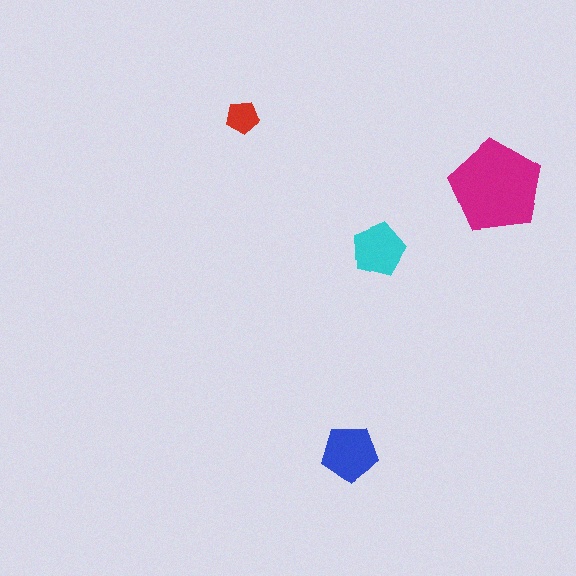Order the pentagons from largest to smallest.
the magenta one, the blue one, the cyan one, the red one.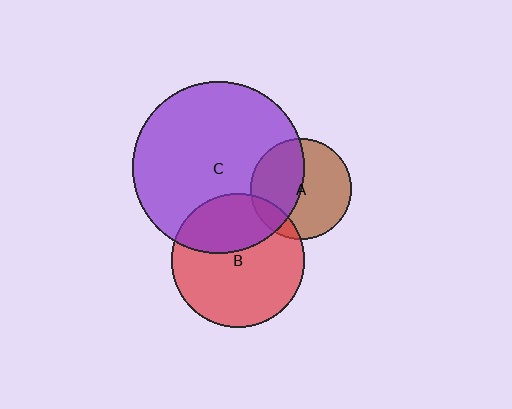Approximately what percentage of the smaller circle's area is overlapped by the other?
Approximately 45%.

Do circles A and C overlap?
Yes.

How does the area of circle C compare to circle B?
Approximately 1.7 times.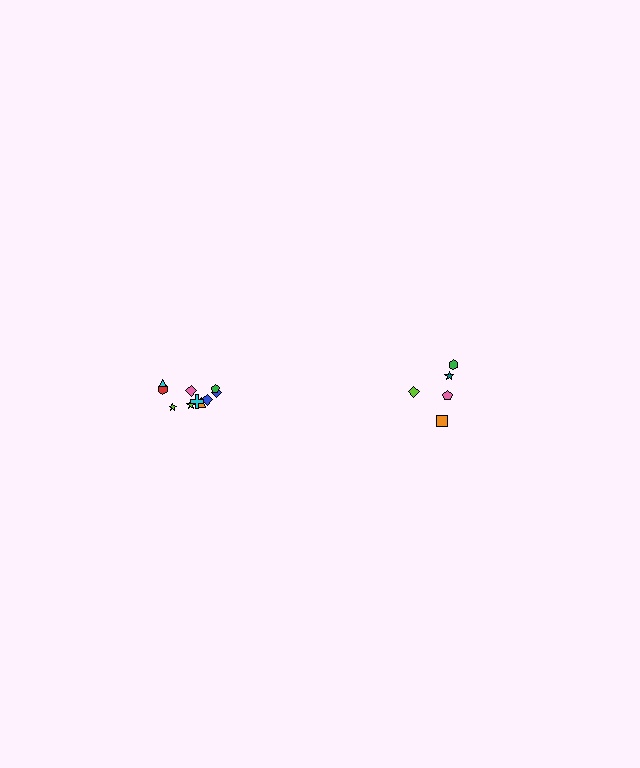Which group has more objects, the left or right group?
The left group.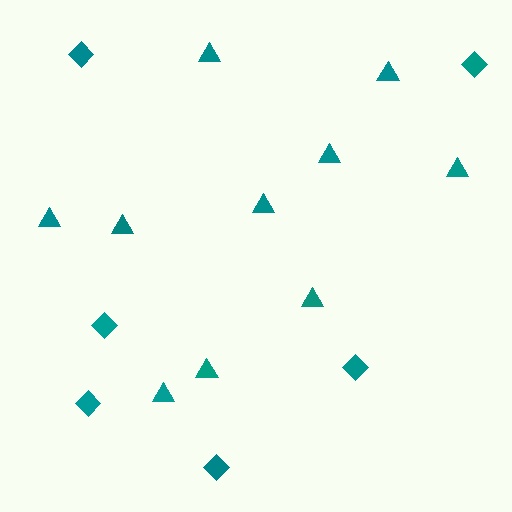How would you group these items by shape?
There are 2 groups: one group of triangles (10) and one group of diamonds (6).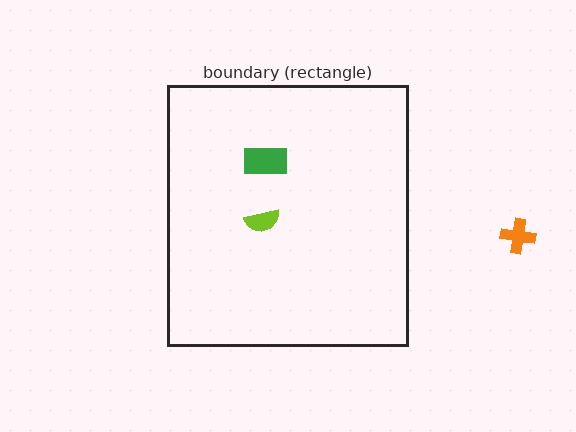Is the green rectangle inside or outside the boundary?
Inside.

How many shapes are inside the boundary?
2 inside, 1 outside.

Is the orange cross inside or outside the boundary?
Outside.